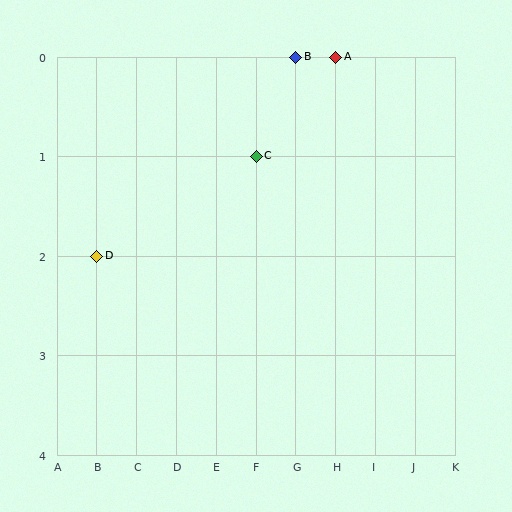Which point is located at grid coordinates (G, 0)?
Point B is at (G, 0).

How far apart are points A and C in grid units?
Points A and C are 2 columns and 1 row apart (about 2.2 grid units diagonally).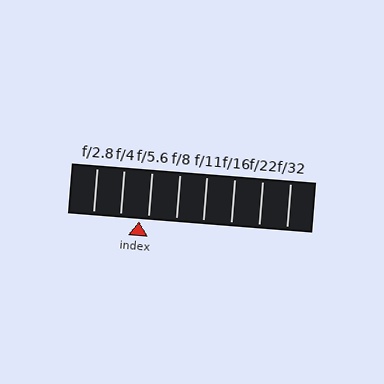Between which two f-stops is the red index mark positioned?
The index mark is between f/4 and f/5.6.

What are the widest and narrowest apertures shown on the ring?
The widest aperture shown is f/2.8 and the narrowest is f/32.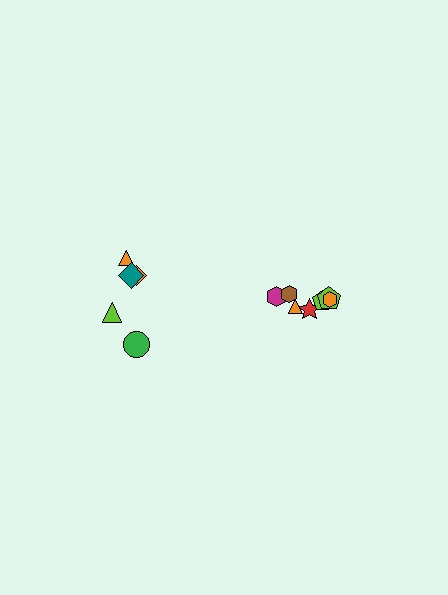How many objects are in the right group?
There are 7 objects.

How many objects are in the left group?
There are 5 objects.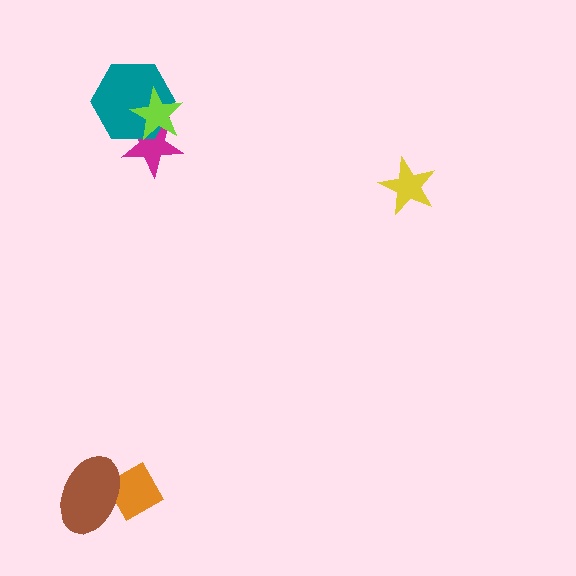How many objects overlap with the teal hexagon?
2 objects overlap with the teal hexagon.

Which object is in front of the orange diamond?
The brown ellipse is in front of the orange diamond.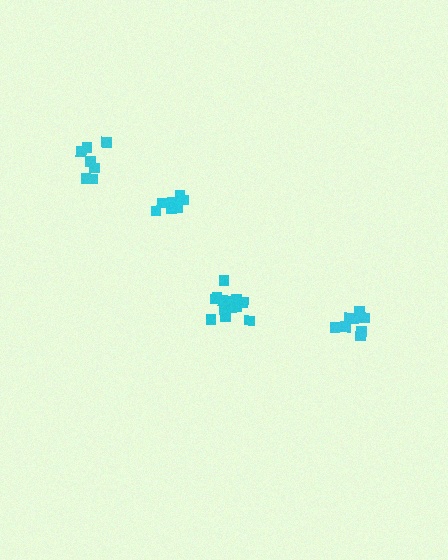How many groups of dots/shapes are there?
There are 4 groups.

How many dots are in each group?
Group 1: 13 dots, Group 2: 9 dots, Group 3: 9 dots, Group 4: 7 dots (38 total).